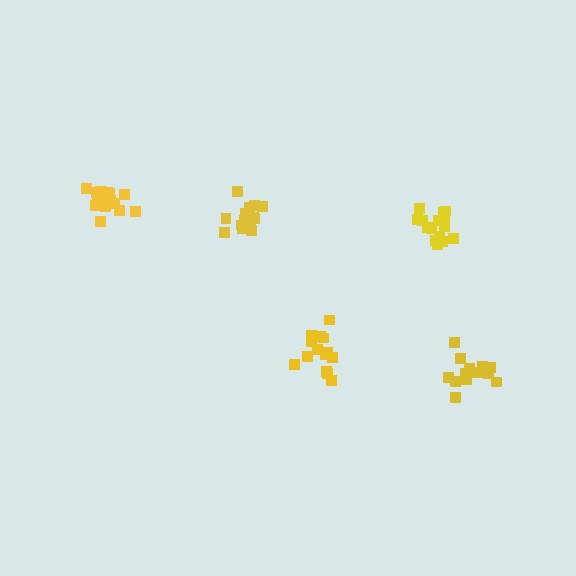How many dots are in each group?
Group 1: 17 dots, Group 2: 14 dots, Group 3: 15 dots, Group 4: 17 dots, Group 5: 14 dots (77 total).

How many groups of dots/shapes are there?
There are 5 groups.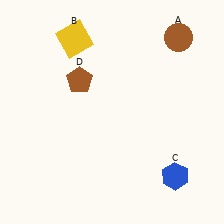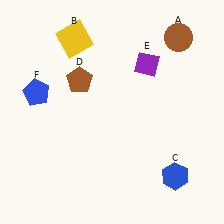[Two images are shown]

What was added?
A purple diamond (E), a blue pentagon (F) were added in Image 2.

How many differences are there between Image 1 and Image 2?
There are 2 differences between the two images.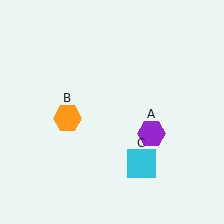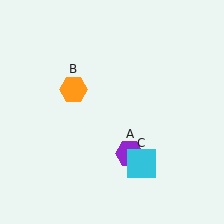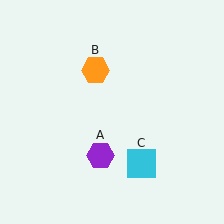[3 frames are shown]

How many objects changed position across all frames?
2 objects changed position: purple hexagon (object A), orange hexagon (object B).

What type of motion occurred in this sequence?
The purple hexagon (object A), orange hexagon (object B) rotated clockwise around the center of the scene.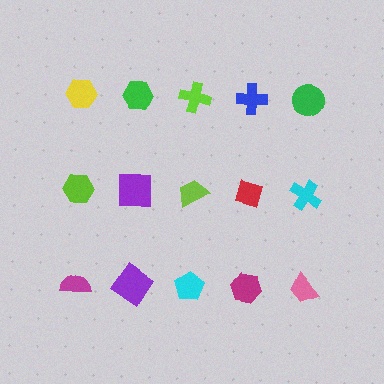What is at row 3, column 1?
A magenta semicircle.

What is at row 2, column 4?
A red diamond.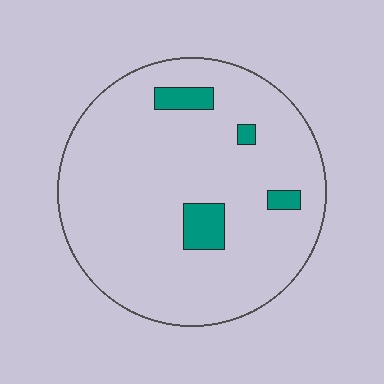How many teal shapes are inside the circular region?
4.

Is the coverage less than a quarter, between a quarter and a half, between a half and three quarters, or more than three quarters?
Less than a quarter.